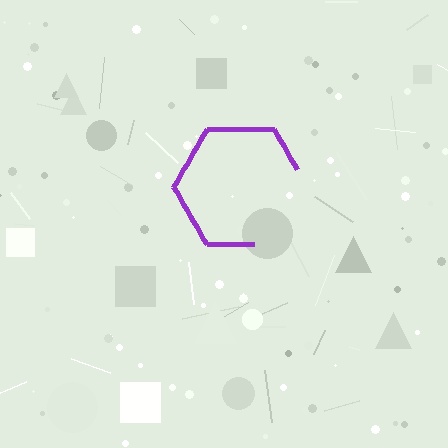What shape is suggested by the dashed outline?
The dashed outline suggests a hexagon.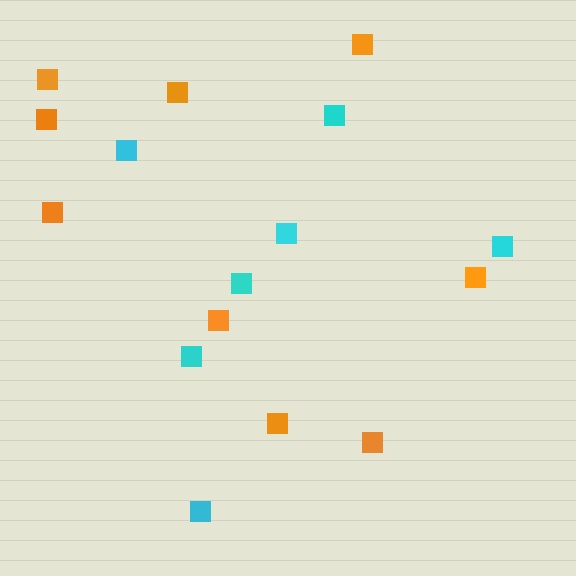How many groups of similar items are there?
There are 2 groups: one group of orange squares (9) and one group of cyan squares (7).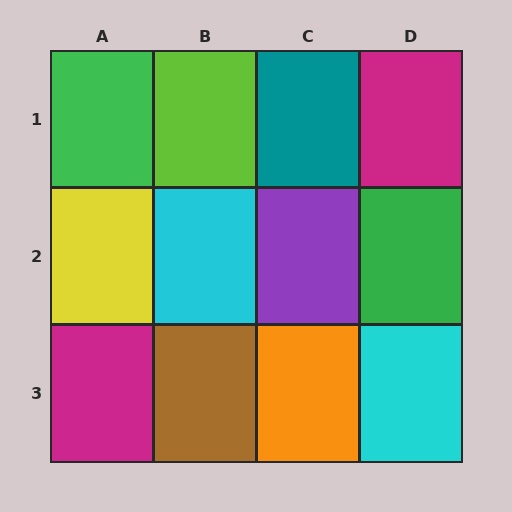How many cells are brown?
1 cell is brown.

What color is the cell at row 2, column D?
Green.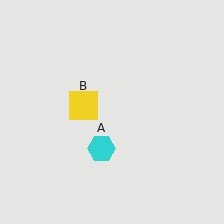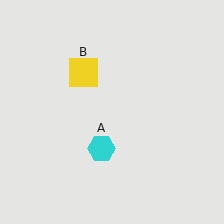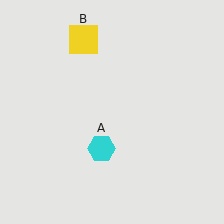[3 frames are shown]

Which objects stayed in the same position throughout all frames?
Cyan hexagon (object A) remained stationary.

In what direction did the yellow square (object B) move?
The yellow square (object B) moved up.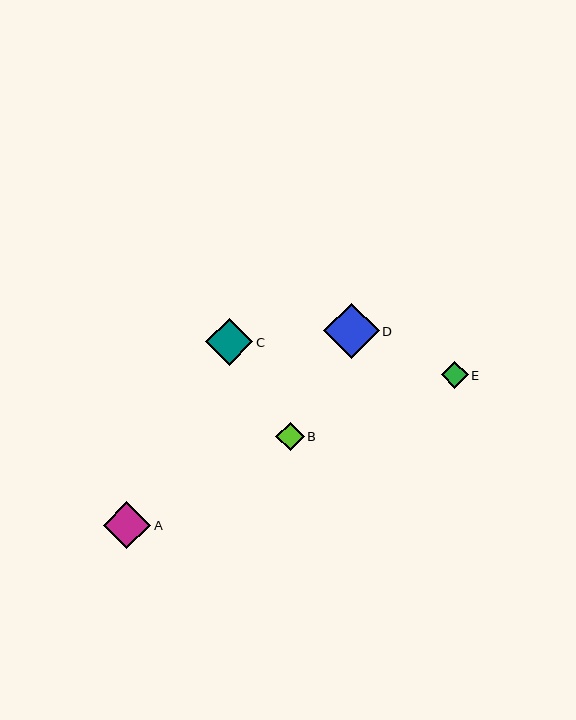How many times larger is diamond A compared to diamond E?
Diamond A is approximately 1.7 times the size of diamond E.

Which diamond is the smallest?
Diamond E is the smallest with a size of approximately 27 pixels.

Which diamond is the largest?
Diamond D is the largest with a size of approximately 55 pixels.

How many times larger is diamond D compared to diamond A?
Diamond D is approximately 1.2 times the size of diamond A.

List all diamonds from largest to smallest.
From largest to smallest: D, C, A, B, E.